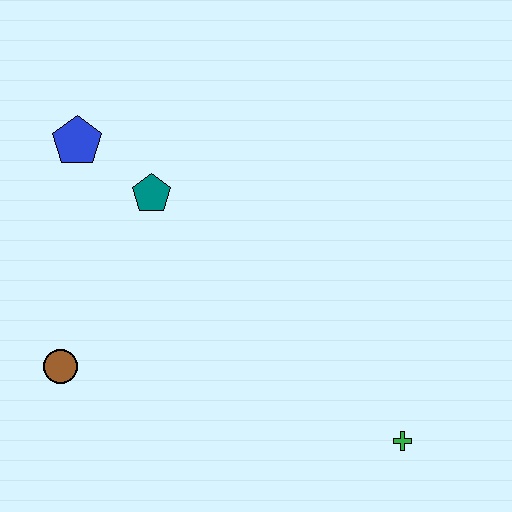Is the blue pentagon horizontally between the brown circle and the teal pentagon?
Yes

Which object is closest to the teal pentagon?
The blue pentagon is closest to the teal pentagon.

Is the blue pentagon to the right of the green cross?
No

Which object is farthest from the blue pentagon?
The green cross is farthest from the blue pentagon.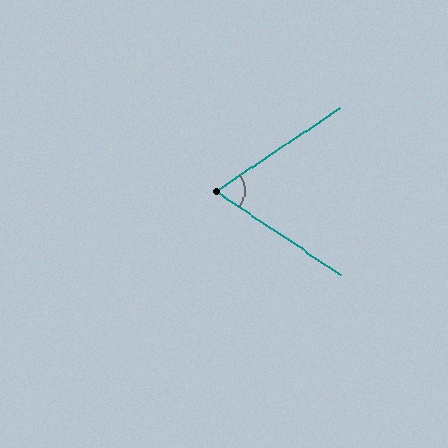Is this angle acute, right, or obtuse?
It is acute.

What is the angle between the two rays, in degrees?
Approximately 68 degrees.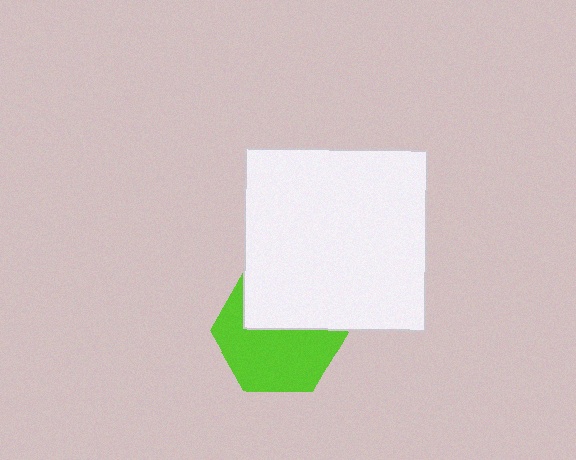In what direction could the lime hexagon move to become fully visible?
The lime hexagon could move down. That would shift it out from behind the white square entirely.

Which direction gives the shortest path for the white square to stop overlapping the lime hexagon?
Moving up gives the shortest separation.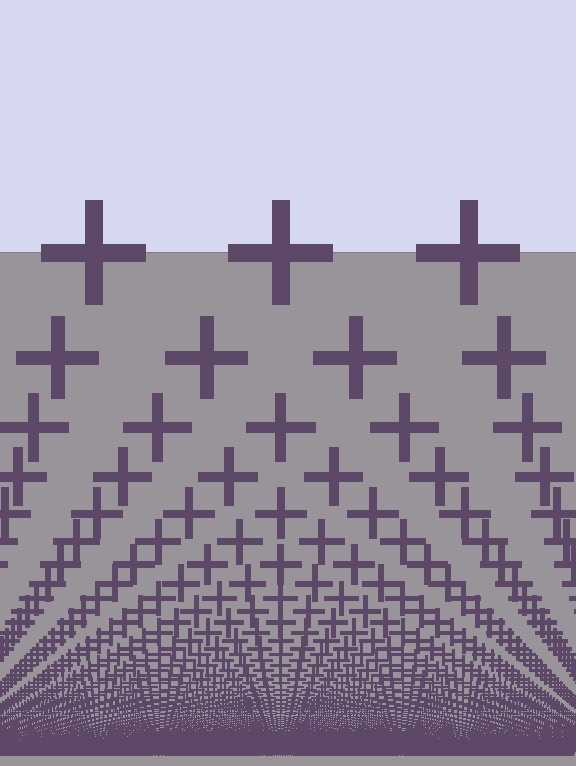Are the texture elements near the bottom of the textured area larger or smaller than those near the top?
Smaller. The gradient is inverted — elements near the bottom are smaller and denser.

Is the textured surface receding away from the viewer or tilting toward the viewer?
The surface appears to tilt toward the viewer. Texture elements get larger and sparser toward the top.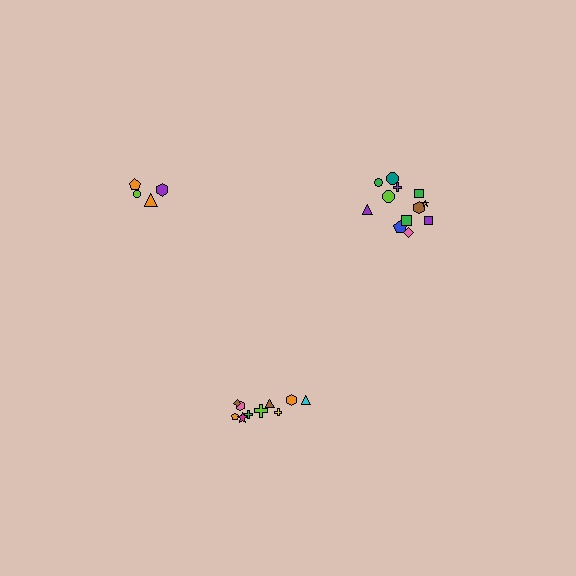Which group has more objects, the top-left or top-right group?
The top-right group.